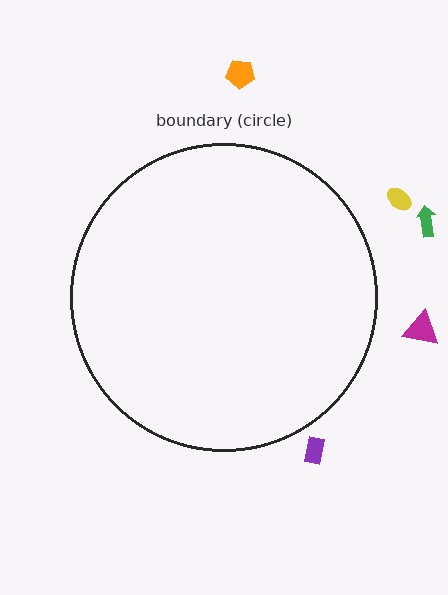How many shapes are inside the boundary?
0 inside, 5 outside.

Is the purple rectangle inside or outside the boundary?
Outside.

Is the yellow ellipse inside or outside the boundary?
Outside.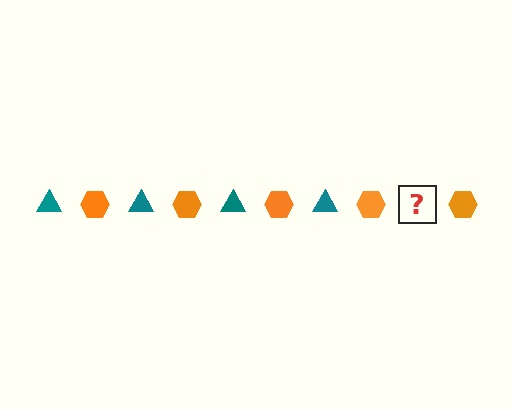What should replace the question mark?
The question mark should be replaced with a teal triangle.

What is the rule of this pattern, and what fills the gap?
The rule is that the pattern alternates between teal triangle and orange hexagon. The gap should be filled with a teal triangle.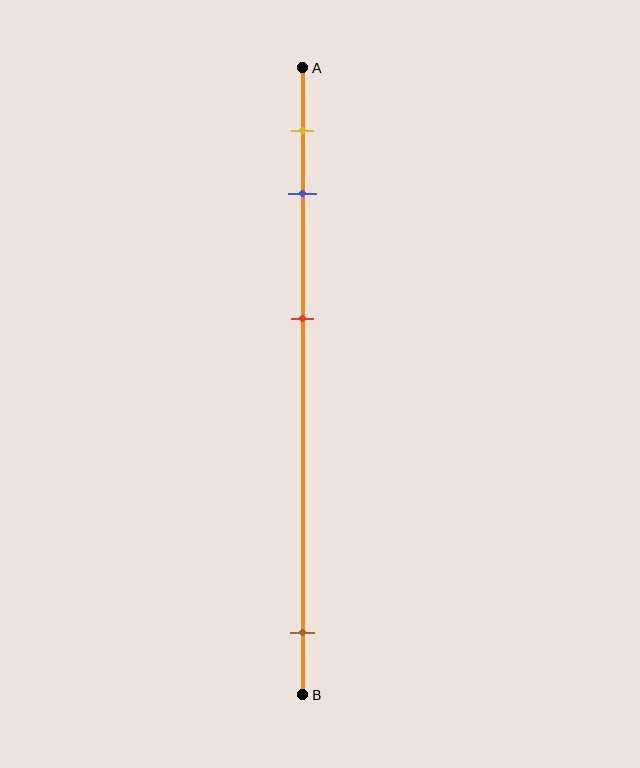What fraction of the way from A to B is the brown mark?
The brown mark is approximately 90% (0.9) of the way from A to B.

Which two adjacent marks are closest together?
The yellow and blue marks are the closest adjacent pair.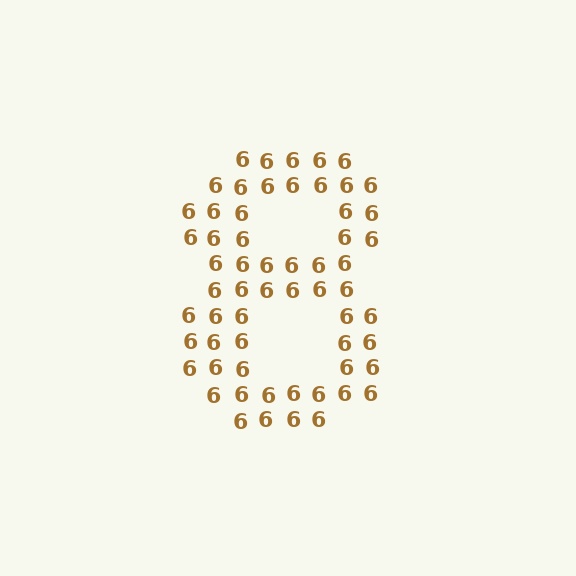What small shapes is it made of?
It is made of small digit 6's.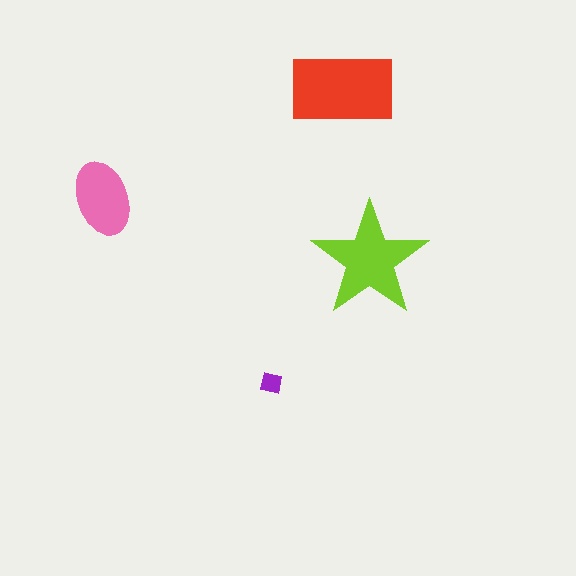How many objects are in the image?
There are 4 objects in the image.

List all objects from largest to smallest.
The red rectangle, the lime star, the pink ellipse, the purple square.